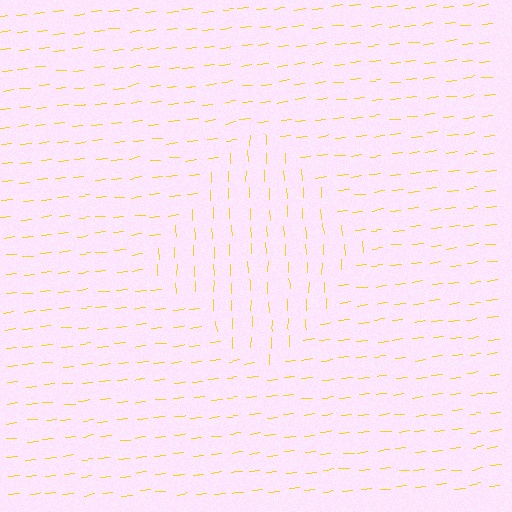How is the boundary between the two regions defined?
The boundary is defined purely by a change in line orientation (approximately 84 degrees difference). All lines are the same color and thickness.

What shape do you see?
I see a diamond.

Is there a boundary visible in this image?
Yes, there is a texture boundary formed by a change in line orientation.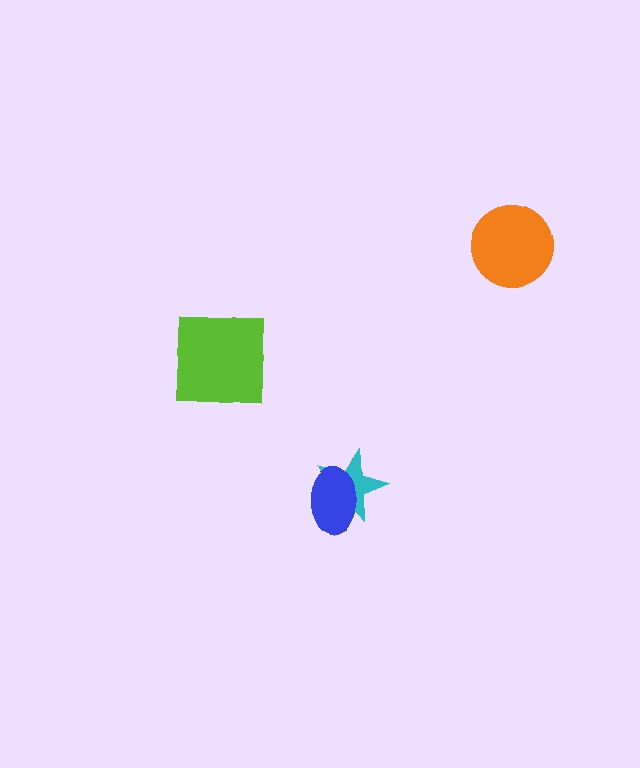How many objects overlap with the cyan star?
1 object overlaps with the cyan star.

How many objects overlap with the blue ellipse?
1 object overlaps with the blue ellipse.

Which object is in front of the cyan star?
The blue ellipse is in front of the cyan star.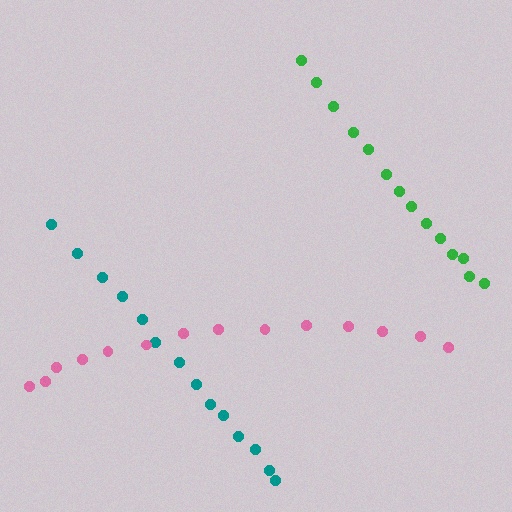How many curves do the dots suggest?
There are 3 distinct paths.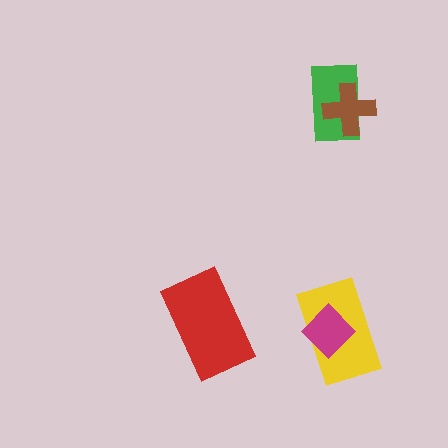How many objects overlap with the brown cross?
1 object overlaps with the brown cross.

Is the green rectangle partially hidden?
Yes, it is partially covered by another shape.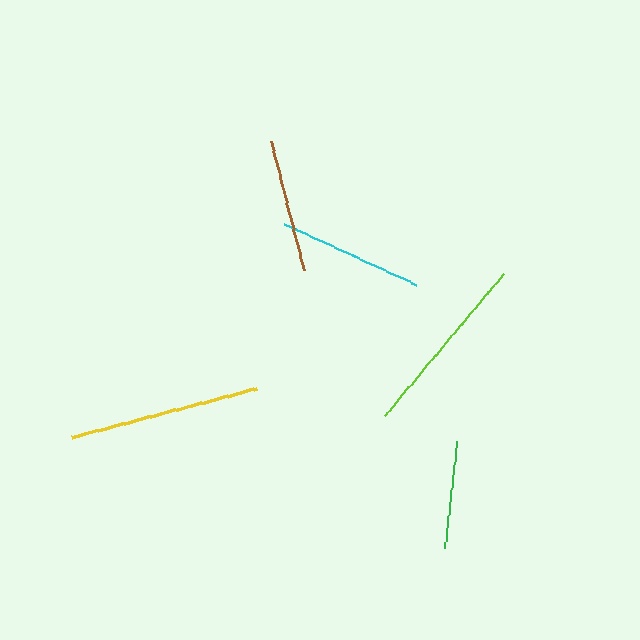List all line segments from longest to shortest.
From longest to shortest: yellow, lime, cyan, brown, green.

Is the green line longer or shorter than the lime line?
The lime line is longer than the green line.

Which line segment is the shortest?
The green line is the shortest at approximately 107 pixels.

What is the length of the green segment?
The green segment is approximately 107 pixels long.